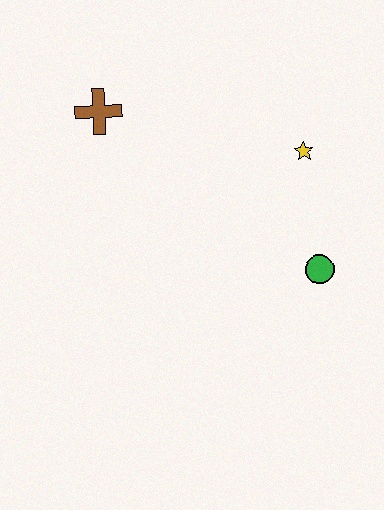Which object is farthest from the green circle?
The brown cross is farthest from the green circle.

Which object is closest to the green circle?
The yellow star is closest to the green circle.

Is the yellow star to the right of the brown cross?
Yes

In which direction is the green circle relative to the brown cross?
The green circle is to the right of the brown cross.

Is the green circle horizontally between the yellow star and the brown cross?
No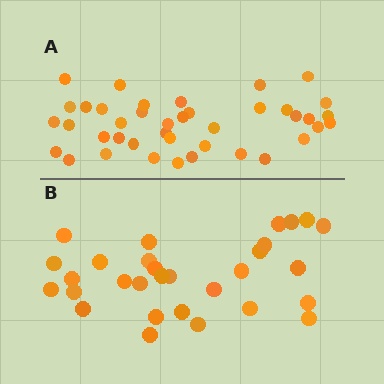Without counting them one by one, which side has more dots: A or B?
Region A (the top region) has more dots.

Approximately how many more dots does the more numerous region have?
Region A has roughly 10 or so more dots than region B.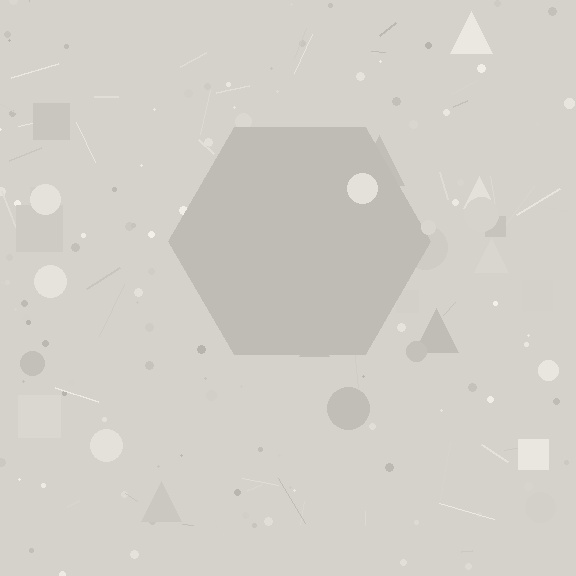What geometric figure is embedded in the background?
A hexagon is embedded in the background.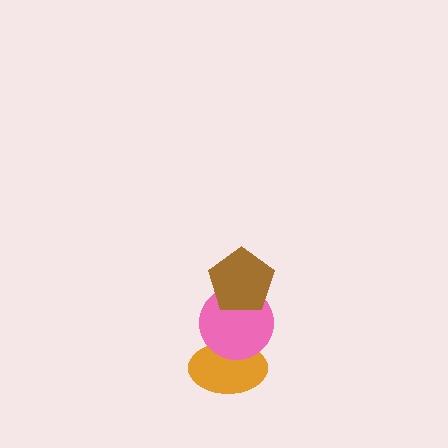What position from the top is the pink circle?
The pink circle is 2nd from the top.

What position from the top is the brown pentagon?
The brown pentagon is 1st from the top.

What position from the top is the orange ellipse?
The orange ellipse is 3rd from the top.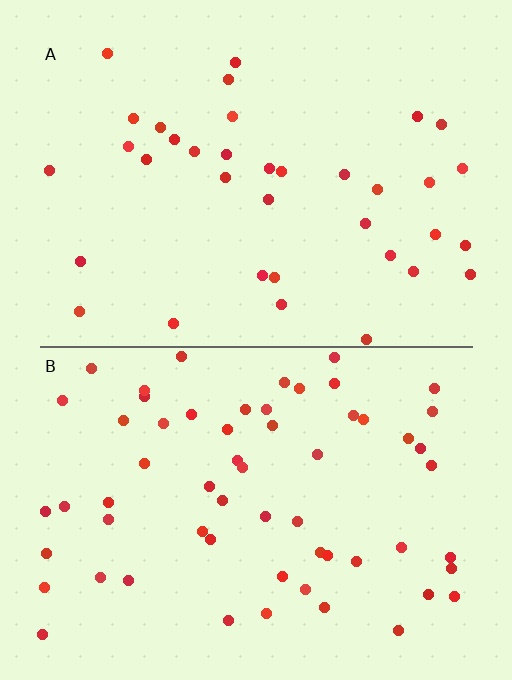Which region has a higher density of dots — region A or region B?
B (the bottom).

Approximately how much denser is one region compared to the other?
Approximately 1.7× — region B over region A.